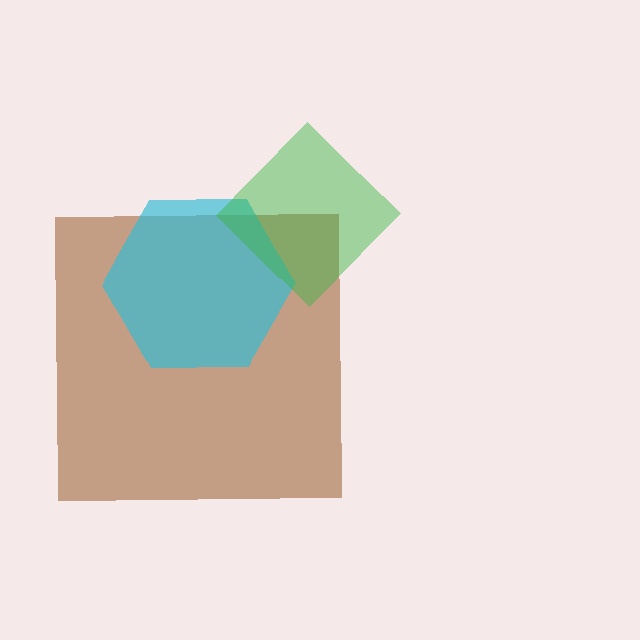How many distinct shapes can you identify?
There are 3 distinct shapes: a brown square, a cyan hexagon, a green diamond.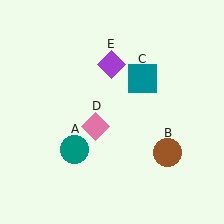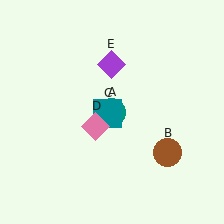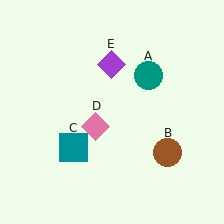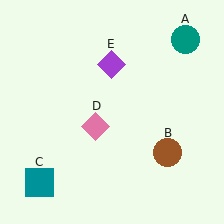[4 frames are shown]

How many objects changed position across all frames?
2 objects changed position: teal circle (object A), teal square (object C).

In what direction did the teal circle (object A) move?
The teal circle (object A) moved up and to the right.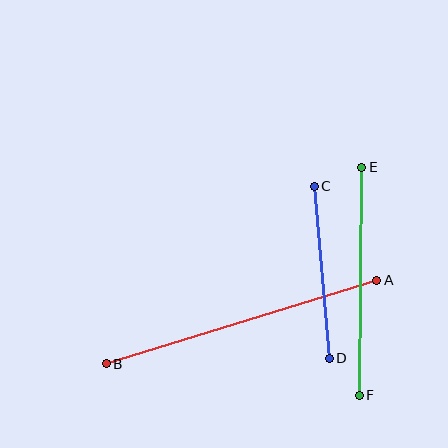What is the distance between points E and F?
The distance is approximately 228 pixels.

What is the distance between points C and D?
The distance is approximately 173 pixels.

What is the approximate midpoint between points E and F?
The midpoint is at approximately (360, 281) pixels.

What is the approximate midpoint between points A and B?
The midpoint is at approximately (241, 322) pixels.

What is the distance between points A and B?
The distance is approximately 283 pixels.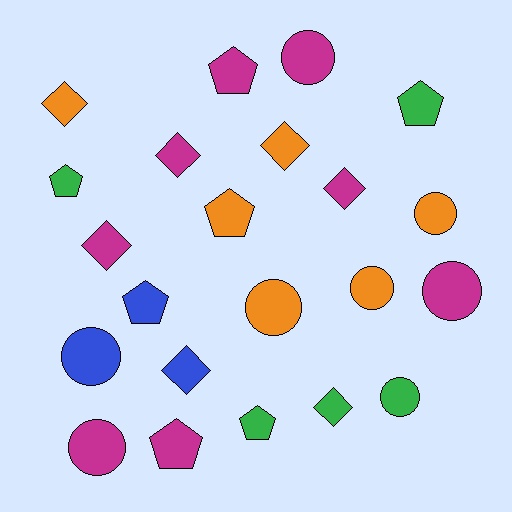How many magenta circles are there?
There are 3 magenta circles.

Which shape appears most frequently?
Circle, with 8 objects.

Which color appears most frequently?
Magenta, with 8 objects.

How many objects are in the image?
There are 22 objects.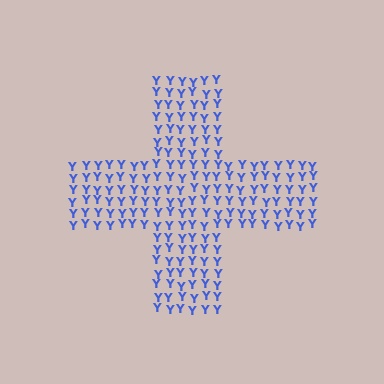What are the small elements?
The small elements are letter Y's.